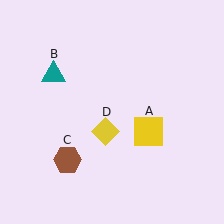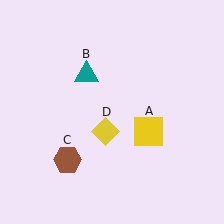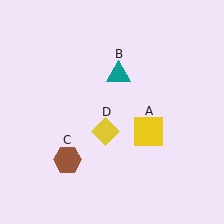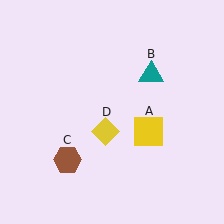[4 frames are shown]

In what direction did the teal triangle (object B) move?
The teal triangle (object B) moved right.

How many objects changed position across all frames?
1 object changed position: teal triangle (object B).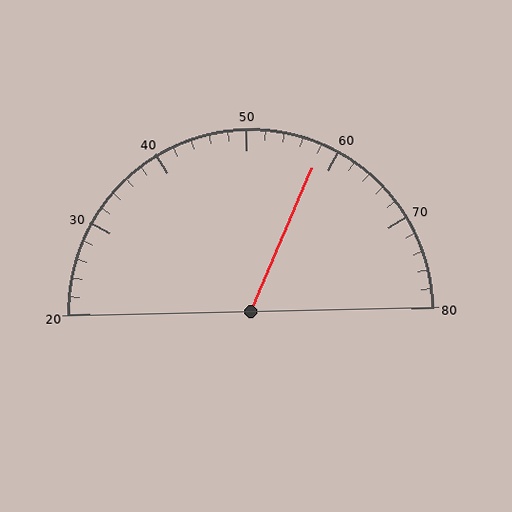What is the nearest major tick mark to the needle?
The nearest major tick mark is 60.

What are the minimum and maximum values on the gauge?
The gauge ranges from 20 to 80.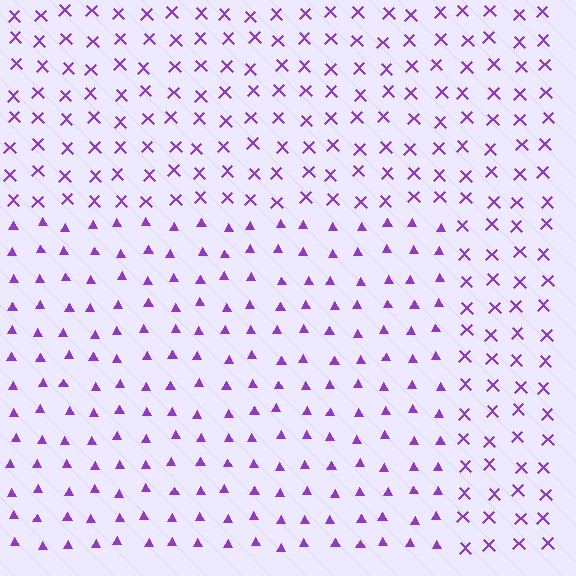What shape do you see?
I see a rectangle.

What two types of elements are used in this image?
The image uses triangles inside the rectangle region and X marks outside it.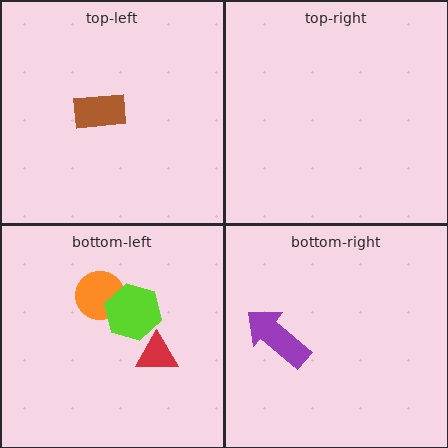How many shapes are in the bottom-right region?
1.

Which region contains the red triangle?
The bottom-left region.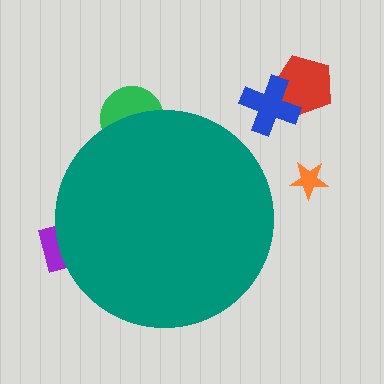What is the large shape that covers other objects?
A teal circle.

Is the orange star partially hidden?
No, the orange star is fully visible.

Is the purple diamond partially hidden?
Yes, the purple diamond is partially hidden behind the teal circle.